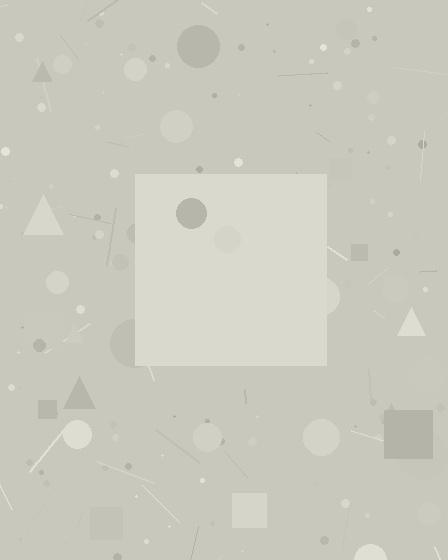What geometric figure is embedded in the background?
A square is embedded in the background.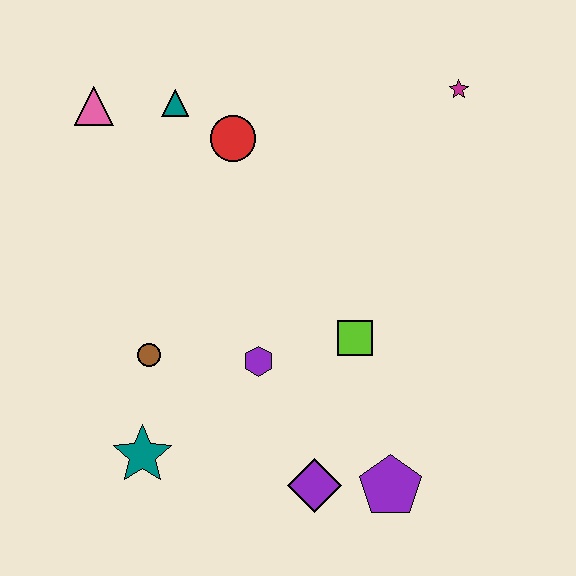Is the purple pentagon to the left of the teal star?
No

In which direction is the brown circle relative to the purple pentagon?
The brown circle is to the left of the purple pentagon.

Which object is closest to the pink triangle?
The teal triangle is closest to the pink triangle.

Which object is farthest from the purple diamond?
The pink triangle is farthest from the purple diamond.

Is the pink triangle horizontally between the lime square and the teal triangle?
No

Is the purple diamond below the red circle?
Yes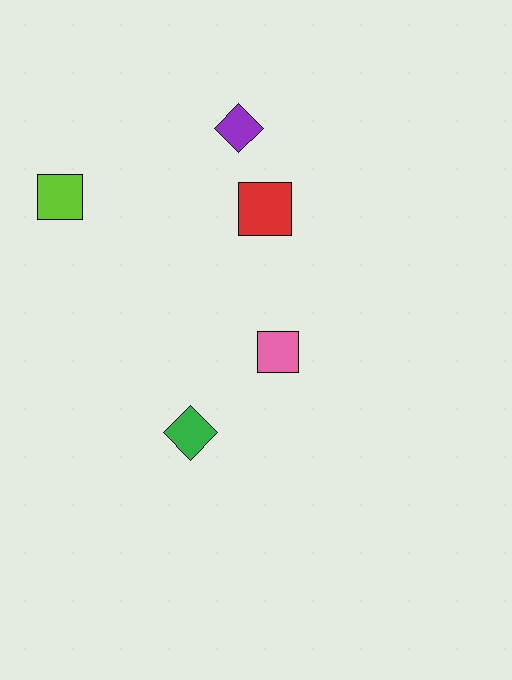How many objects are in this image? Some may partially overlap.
There are 5 objects.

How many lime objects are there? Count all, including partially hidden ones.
There is 1 lime object.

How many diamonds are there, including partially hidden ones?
There are 2 diamonds.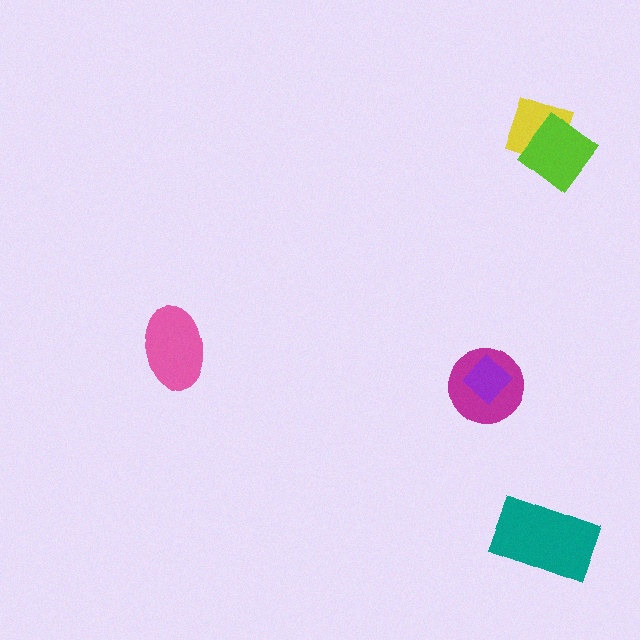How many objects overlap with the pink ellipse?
0 objects overlap with the pink ellipse.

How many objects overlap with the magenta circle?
1 object overlaps with the magenta circle.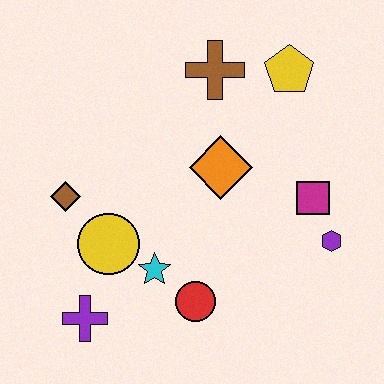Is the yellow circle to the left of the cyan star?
Yes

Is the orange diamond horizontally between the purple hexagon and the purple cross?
Yes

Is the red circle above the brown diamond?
No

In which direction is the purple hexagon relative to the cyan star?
The purple hexagon is to the right of the cyan star.